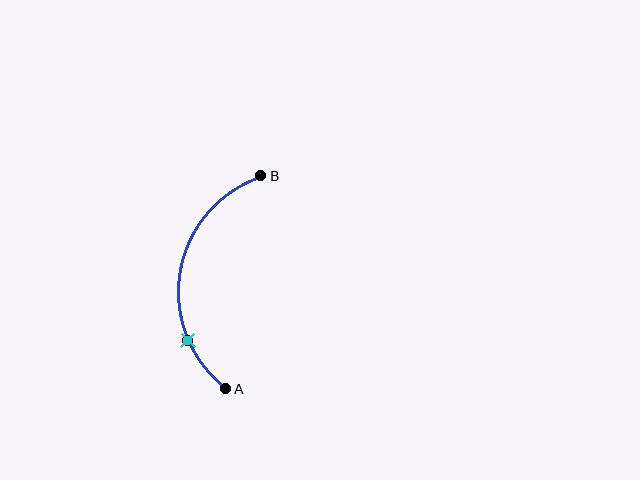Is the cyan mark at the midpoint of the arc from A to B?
No. The cyan mark lies on the arc but is closer to endpoint A. The arc midpoint would be at the point on the curve equidistant along the arc from both A and B.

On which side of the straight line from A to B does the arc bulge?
The arc bulges to the left of the straight line connecting A and B.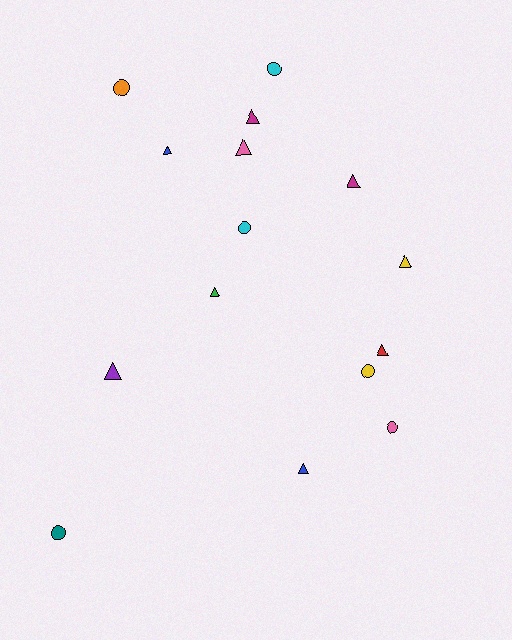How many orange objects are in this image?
There is 1 orange object.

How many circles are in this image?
There are 6 circles.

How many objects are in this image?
There are 15 objects.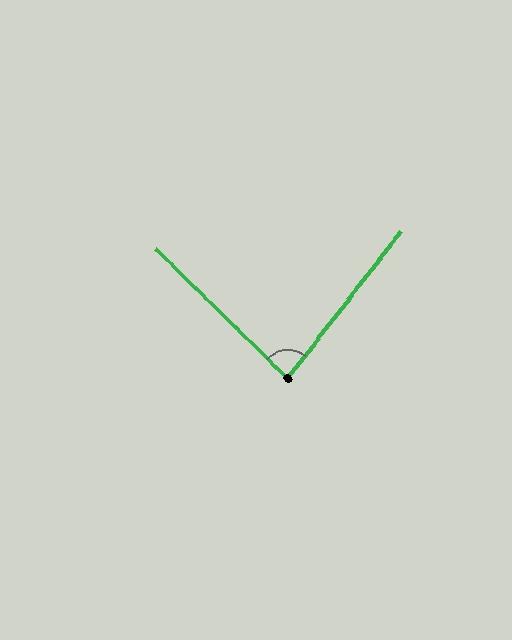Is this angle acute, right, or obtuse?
It is acute.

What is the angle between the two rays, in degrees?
Approximately 83 degrees.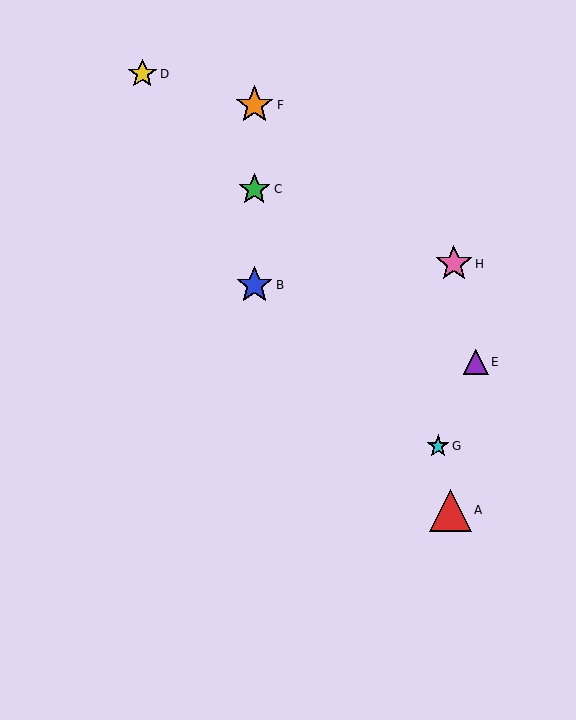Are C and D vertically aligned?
No, C is at x≈254 and D is at x≈142.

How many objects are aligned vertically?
3 objects (B, C, F) are aligned vertically.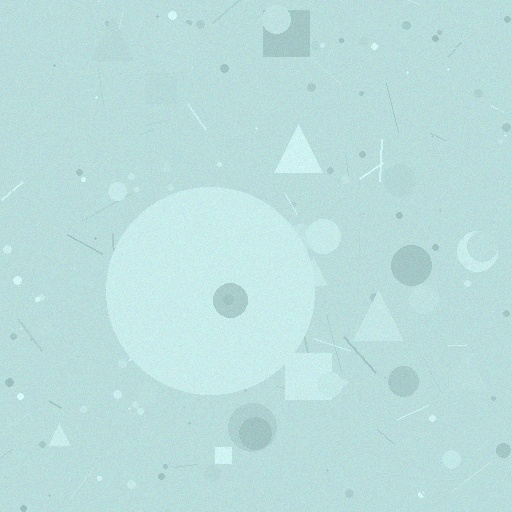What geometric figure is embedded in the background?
A circle is embedded in the background.